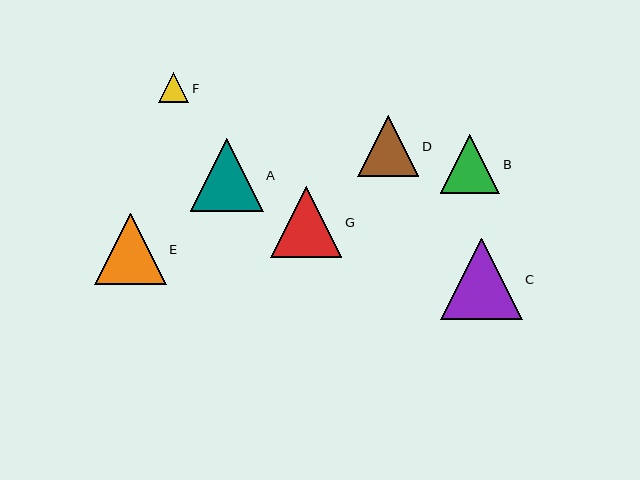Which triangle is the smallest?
Triangle F is the smallest with a size of approximately 30 pixels.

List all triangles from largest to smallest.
From largest to smallest: C, A, E, G, D, B, F.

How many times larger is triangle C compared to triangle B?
Triangle C is approximately 1.4 times the size of triangle B.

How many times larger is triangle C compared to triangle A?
Triangle C is approximately 1.1 times the size of triangle A.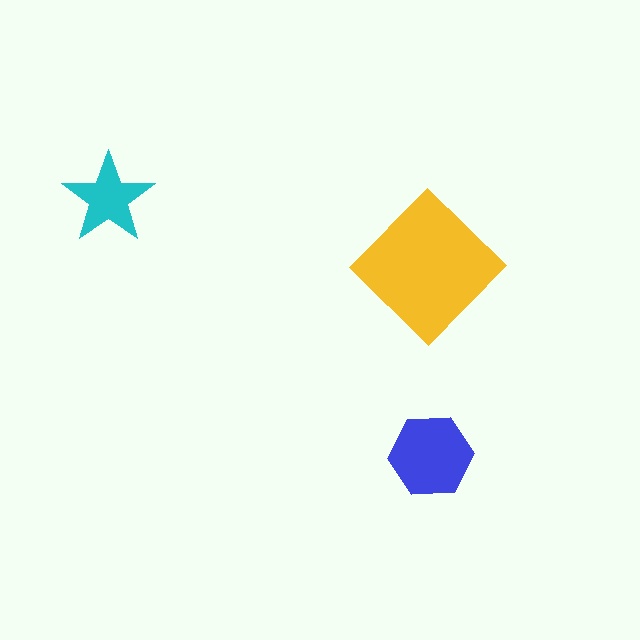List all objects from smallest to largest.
The cyan star, the blue hexagon, the yellow diamond.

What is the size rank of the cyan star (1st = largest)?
3rd.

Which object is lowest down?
The blue hexagon is bottommost.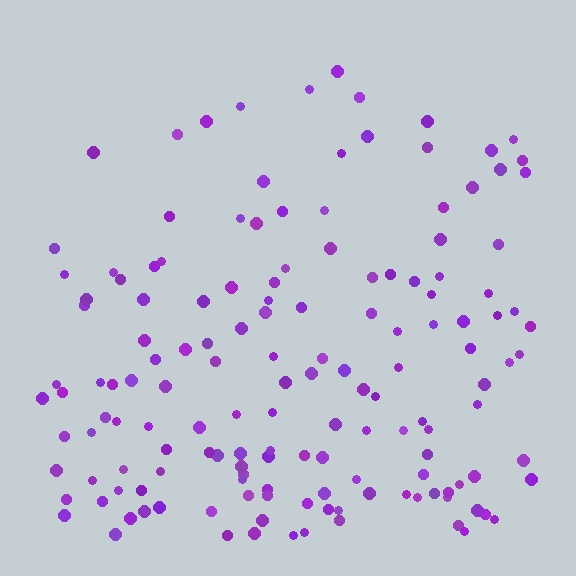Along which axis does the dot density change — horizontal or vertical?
Vertical.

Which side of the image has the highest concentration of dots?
The bottom.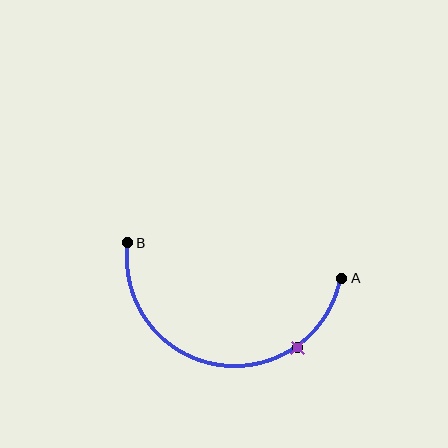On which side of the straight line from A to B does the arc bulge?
The arc bulges below the straight line connecting A and B.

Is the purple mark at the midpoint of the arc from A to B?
No. The purple mark lies on the arc but is closer to endpoint A. The arc midpoint would be at the point on the curve equidistant along the arc from both A and B.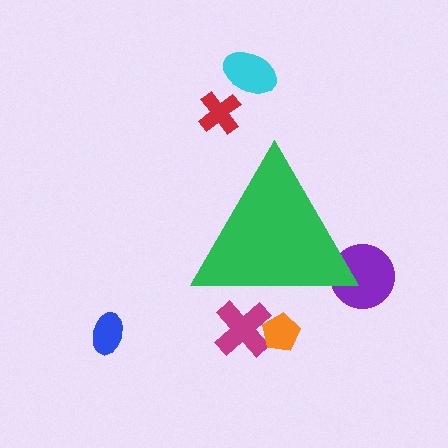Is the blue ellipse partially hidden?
No, the blue ellipse is fully visible.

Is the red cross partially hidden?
No, the red cross is fully visible.